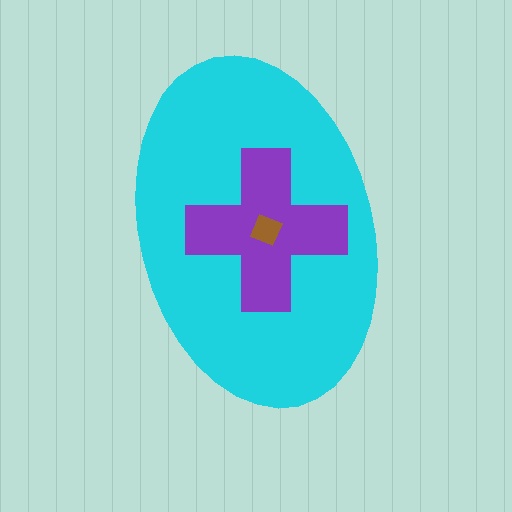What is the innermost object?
The brown square.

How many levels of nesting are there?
3.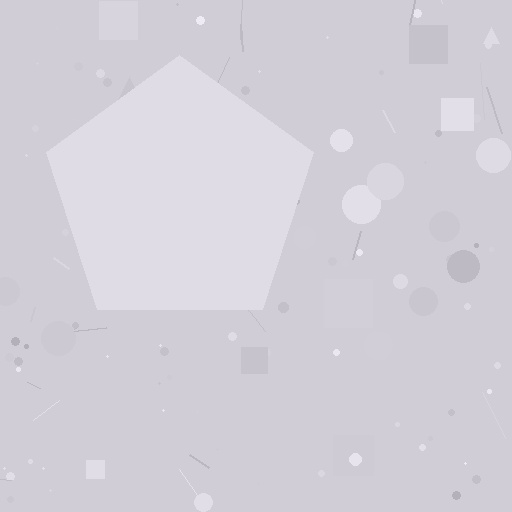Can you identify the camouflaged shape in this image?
The camouflaged shape is a pentagon.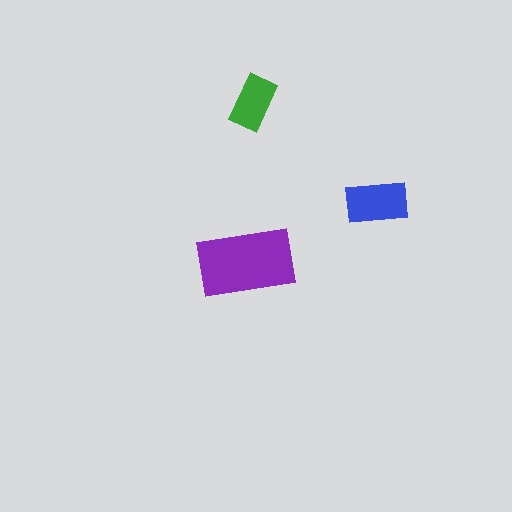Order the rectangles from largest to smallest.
the purple one, the blue one, the green one.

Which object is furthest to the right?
The blue rectangle is rightmost.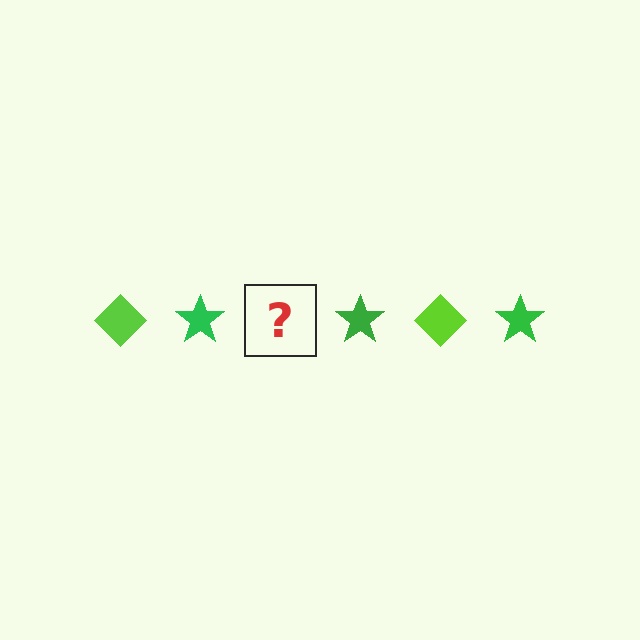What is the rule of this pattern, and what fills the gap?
The rule is that the pattern alternates between lime diamond and green star. The gap should be filled with a lime diamond.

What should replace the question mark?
The question mark should be replaced with a lime diamond.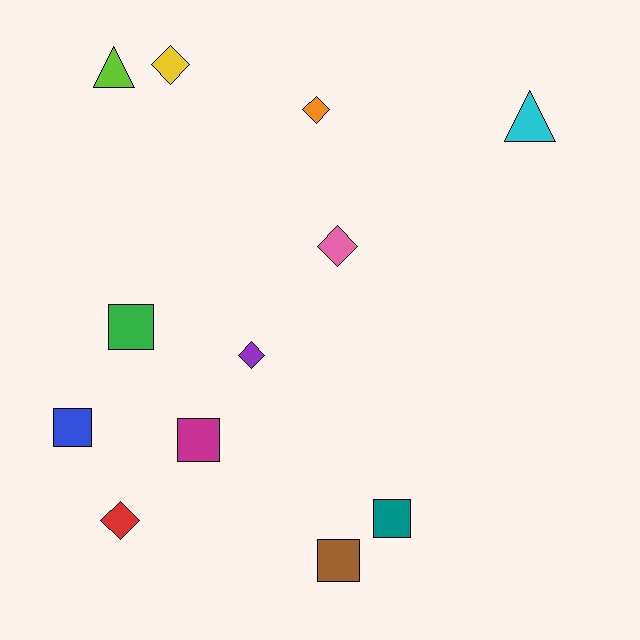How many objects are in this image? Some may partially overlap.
There are 12 objects.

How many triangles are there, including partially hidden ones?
There are 2 triangles.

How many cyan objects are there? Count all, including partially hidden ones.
There is 1 cyan object.